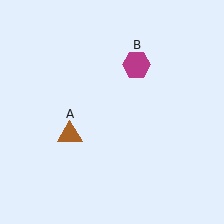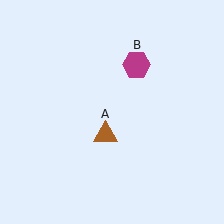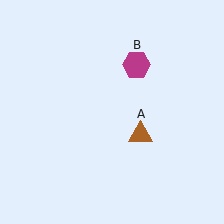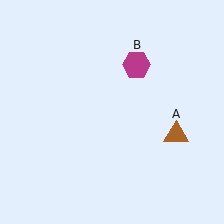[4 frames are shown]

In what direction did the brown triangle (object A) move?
The brown triangle (object A) moved right.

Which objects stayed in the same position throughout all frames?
Magenta hexagon (object B) remained stationary.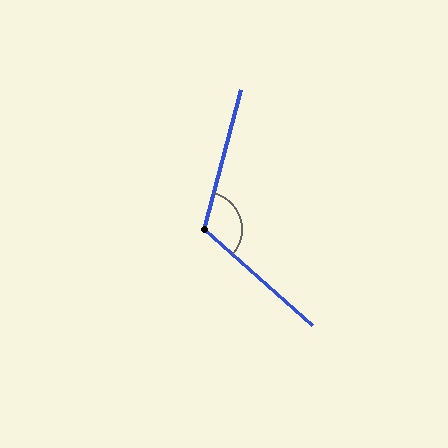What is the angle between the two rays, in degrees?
Approximately 117 degrees.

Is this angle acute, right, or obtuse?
It is obtuse.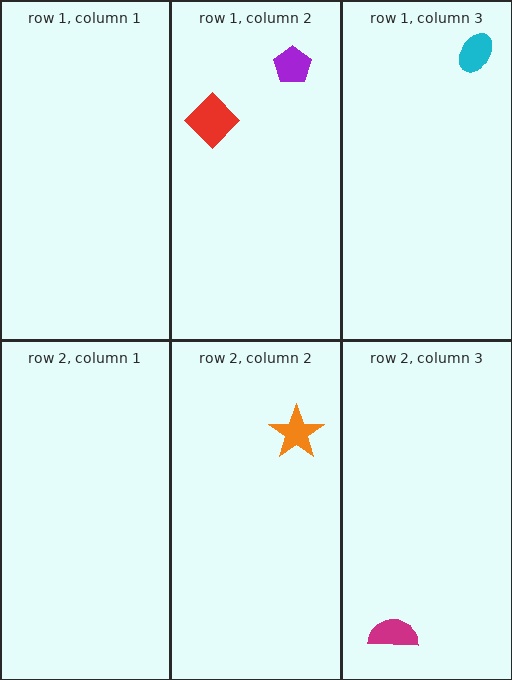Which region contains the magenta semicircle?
The row 2, column 3 region.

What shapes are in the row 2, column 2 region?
The orange star.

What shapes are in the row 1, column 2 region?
The purple pentagon, the red diamond.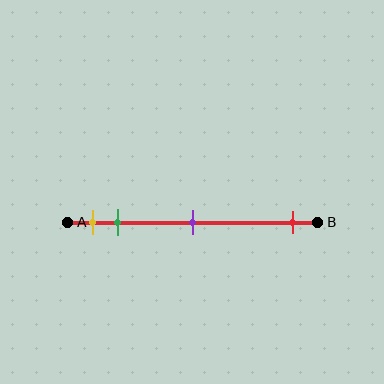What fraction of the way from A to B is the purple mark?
The purple mark is approximately 50% (0.5) of the way from A to B.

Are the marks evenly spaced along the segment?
No, the marks are not evenly spaced.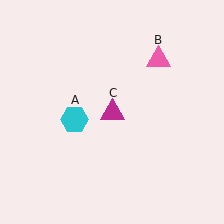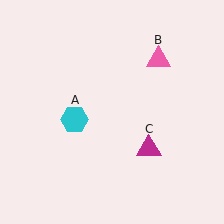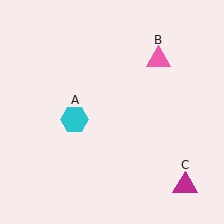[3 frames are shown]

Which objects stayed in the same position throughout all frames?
Cyan hexagon (object A) and pink triangle (object B) remained stationary.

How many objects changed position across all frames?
1 object changed position: magenta triangle (object C).